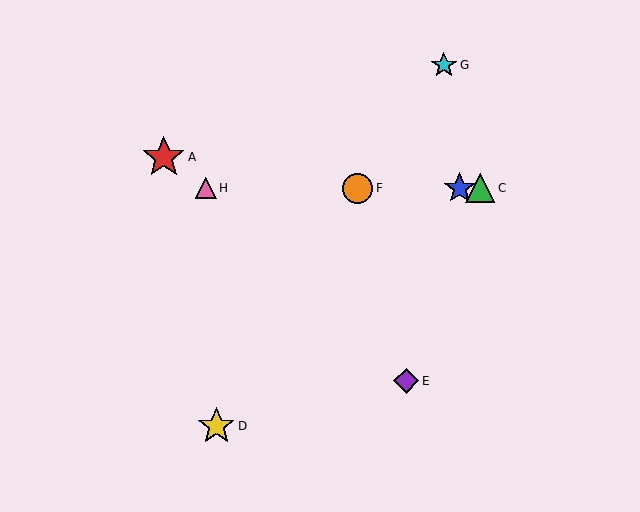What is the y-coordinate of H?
Object H is at y≈188.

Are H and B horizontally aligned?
Yes, both are at y≈188.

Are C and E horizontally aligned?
No, C is at y≈188 and E is at y≈381.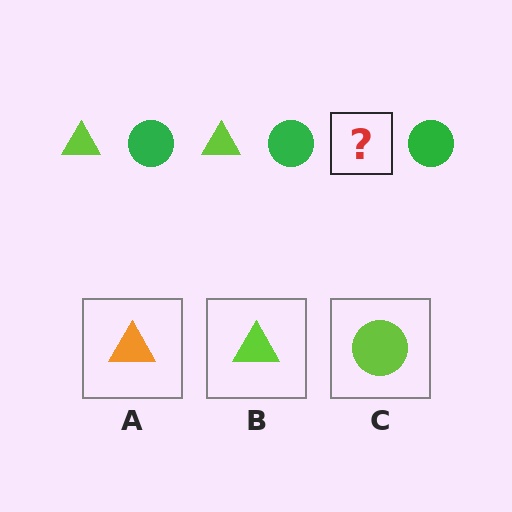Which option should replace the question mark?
Option B.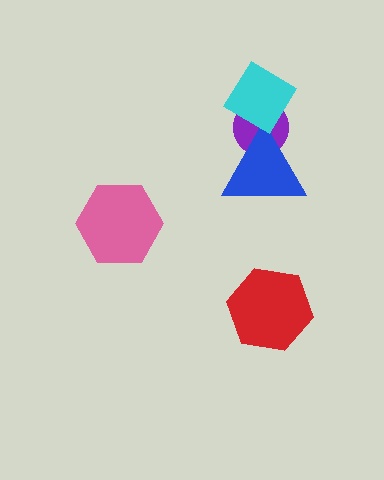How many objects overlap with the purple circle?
2 objects overlap with the purple circle.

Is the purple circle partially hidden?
Yes, it is partially covered by another shape.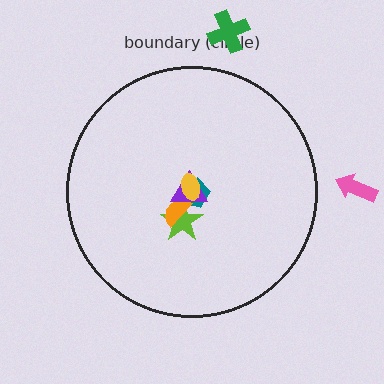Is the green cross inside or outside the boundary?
Outside.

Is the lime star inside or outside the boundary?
Inside.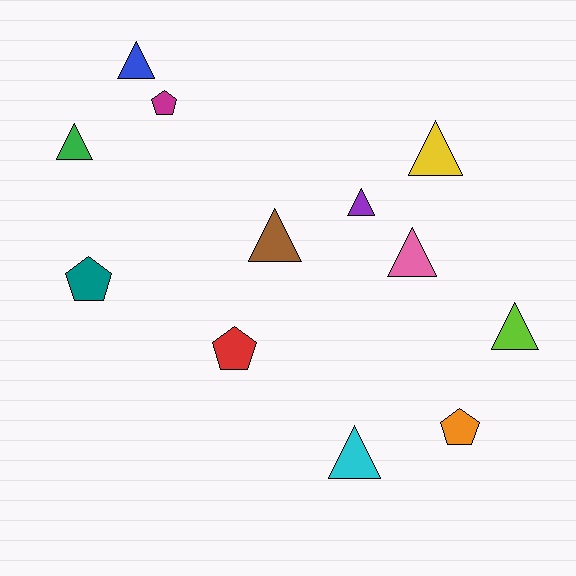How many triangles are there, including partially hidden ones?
There are 8 triangles.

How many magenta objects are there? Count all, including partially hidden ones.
There is 1 magenta object.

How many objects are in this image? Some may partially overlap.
There are 12 objects.